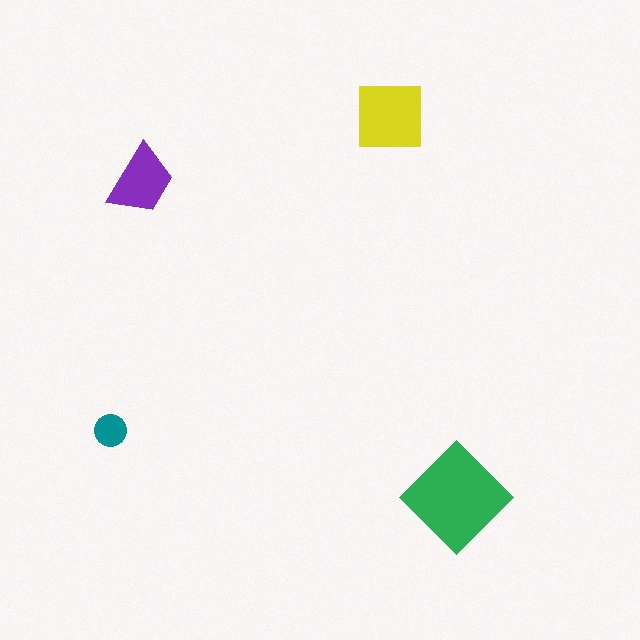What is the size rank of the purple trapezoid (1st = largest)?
3rd.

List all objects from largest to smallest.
The green diamond, the yellow square, the purple trapezoid, the teal circle.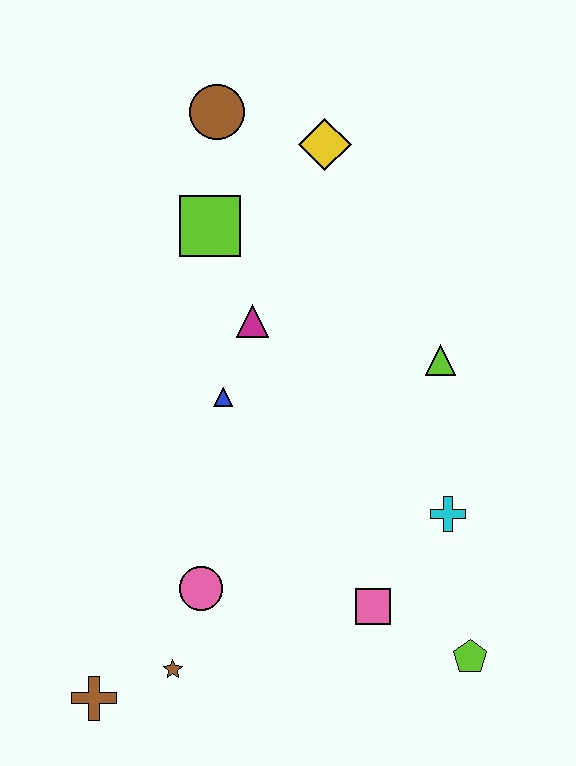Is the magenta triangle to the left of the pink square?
Yes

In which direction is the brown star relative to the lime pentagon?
The brown star is to the left of the lime pentagon.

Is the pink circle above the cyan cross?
No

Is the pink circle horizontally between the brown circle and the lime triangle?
No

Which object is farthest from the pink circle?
The brown circle is farthest from the pink circle.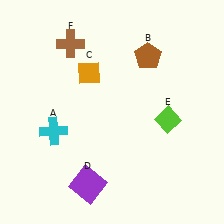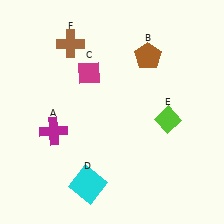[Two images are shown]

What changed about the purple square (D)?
In Image 1, D is purple. In Image 2, it changed to cyan.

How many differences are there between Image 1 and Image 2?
There are 3 differences between the two images.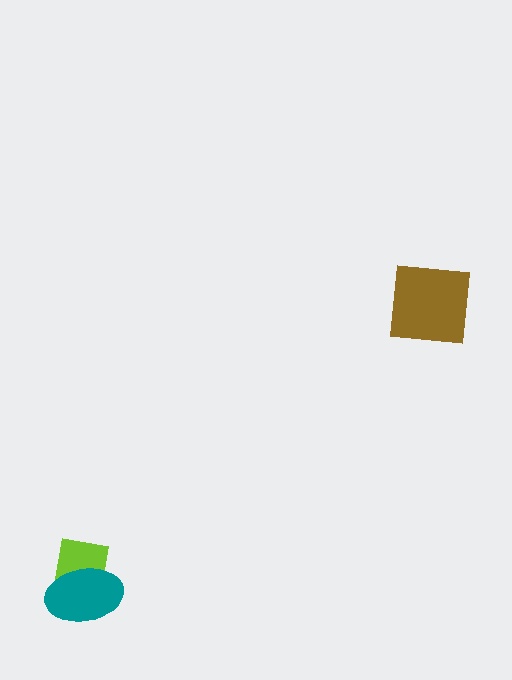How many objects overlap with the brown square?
0 objects overlap with the brown square.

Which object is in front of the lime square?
The teal ellipse is in front of the lime square.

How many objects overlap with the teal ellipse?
1 object overlaps with the teal ellipse.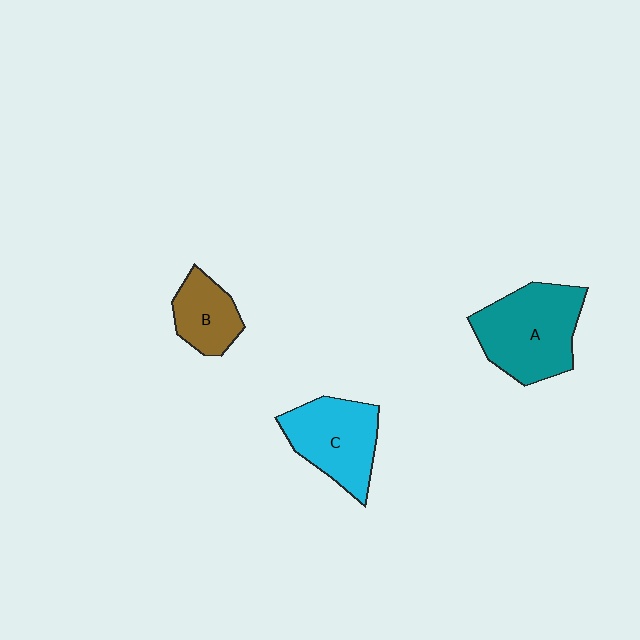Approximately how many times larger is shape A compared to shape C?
Approximately 1.2 times.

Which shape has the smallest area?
Shape B (brown).